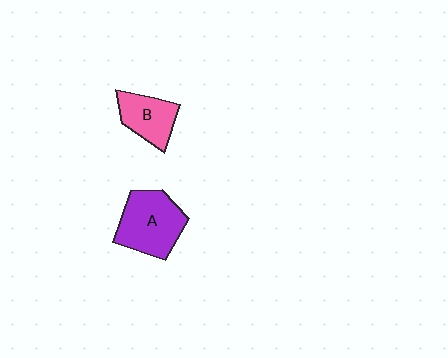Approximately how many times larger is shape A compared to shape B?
Approximately 1.5 times.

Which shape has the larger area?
Shape A (purple).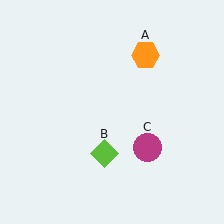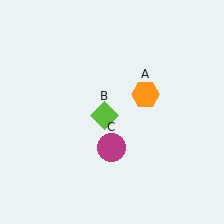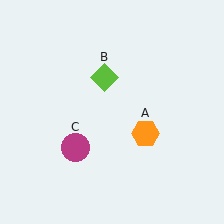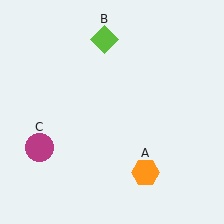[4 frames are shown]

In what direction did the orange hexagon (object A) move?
The orange hexagon (object A) moved down.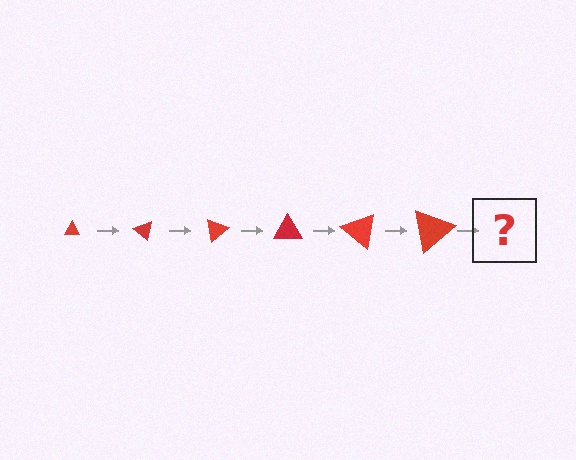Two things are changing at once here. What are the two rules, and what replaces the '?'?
The two rules are that the triangle grows larger each step and it rotates 40 degrees each step. The '?' should be a triangle, larger than the previous one and rotated 240 degrees from the start.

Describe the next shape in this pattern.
It should be a triangle, larger than the previous one and rotated 240 degrees from the start.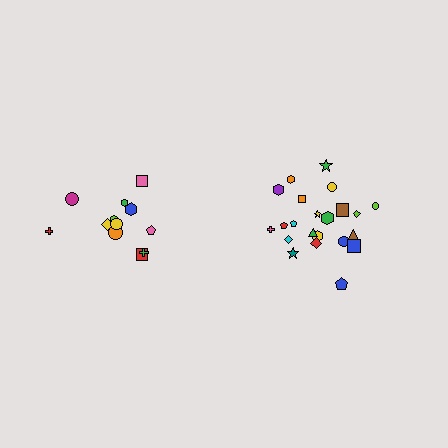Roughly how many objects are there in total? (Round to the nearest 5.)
Roughly 35 objects in total.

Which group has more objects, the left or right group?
The right group.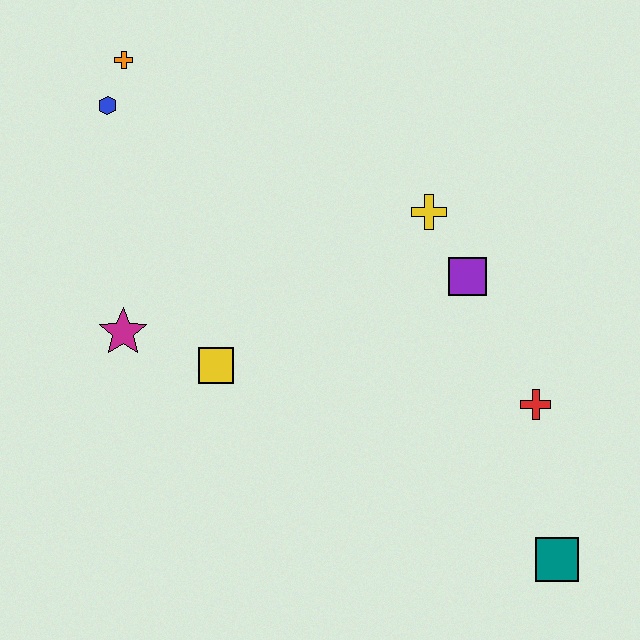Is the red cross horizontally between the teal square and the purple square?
Yes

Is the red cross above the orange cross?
No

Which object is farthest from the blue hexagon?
The teal square is farthest from the blue hexagon.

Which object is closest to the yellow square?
The magenta star is closest to the yellow square.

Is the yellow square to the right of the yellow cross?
No